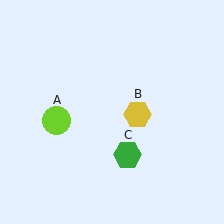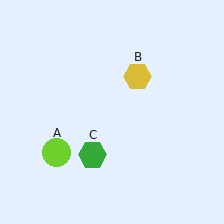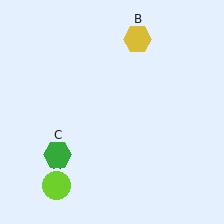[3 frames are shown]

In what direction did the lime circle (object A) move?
The lime circle (object A) moved down.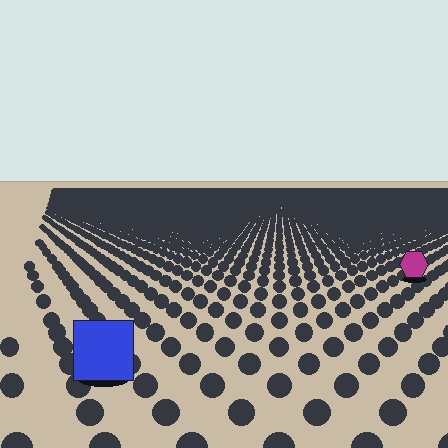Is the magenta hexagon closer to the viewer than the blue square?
No. The blue square is closer — you can tell from the texture gradient: the ground texture is coarser near it.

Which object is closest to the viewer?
The blue square is closest. The texture marks near it are larger and more spread out.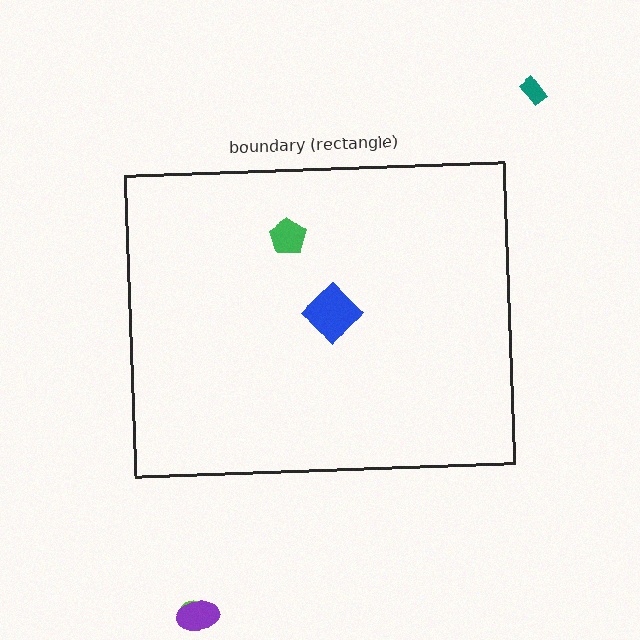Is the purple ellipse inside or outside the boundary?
Outside.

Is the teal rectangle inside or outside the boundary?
Outside.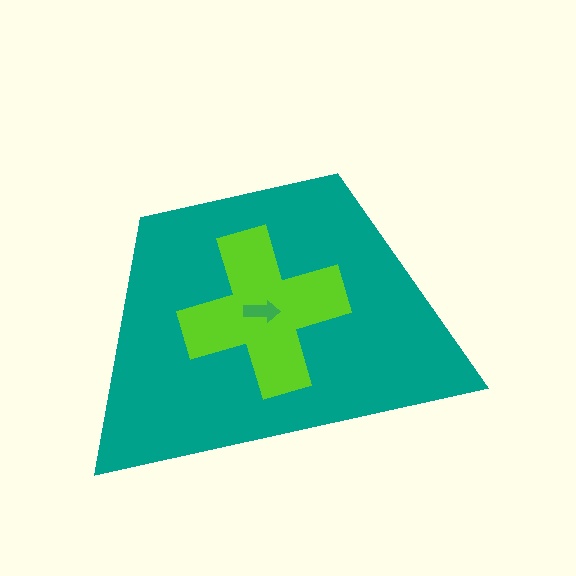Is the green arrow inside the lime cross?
Yes.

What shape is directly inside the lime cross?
The green arrow.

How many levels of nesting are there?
3.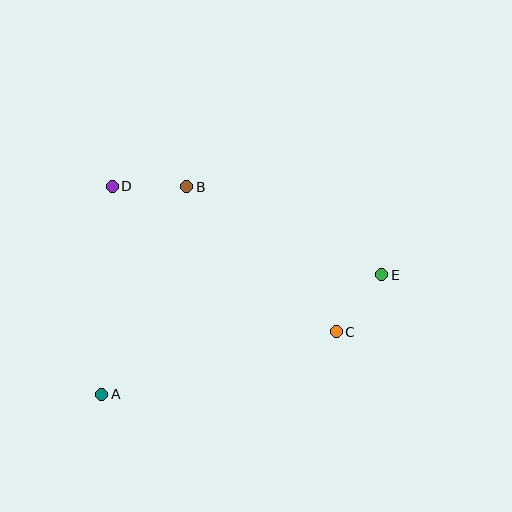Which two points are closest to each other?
Points C and E are closest to each other.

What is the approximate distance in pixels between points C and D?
The distance between C and D is approximately 267 pixels.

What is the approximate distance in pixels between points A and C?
The distance between A and C is approximately 243 pixels.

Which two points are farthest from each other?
Points A and E are farthest from each other.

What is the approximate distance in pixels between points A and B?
The distance between A and B is approximately 224 pixels.